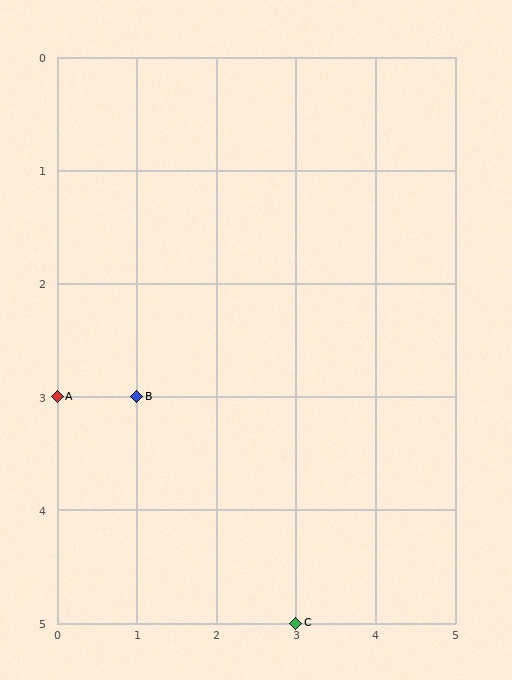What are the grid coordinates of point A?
Point A is at grid coordinates (0, 3).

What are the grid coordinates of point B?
Point B is at grid coordinates (1, 3).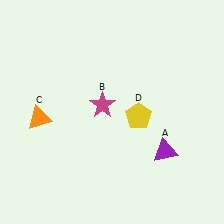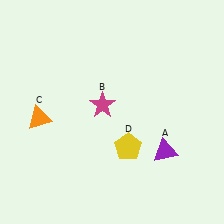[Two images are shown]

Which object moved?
The yellow pentagon (D) moved down.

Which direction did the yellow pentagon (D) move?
The yellow pentagon (D) moved down.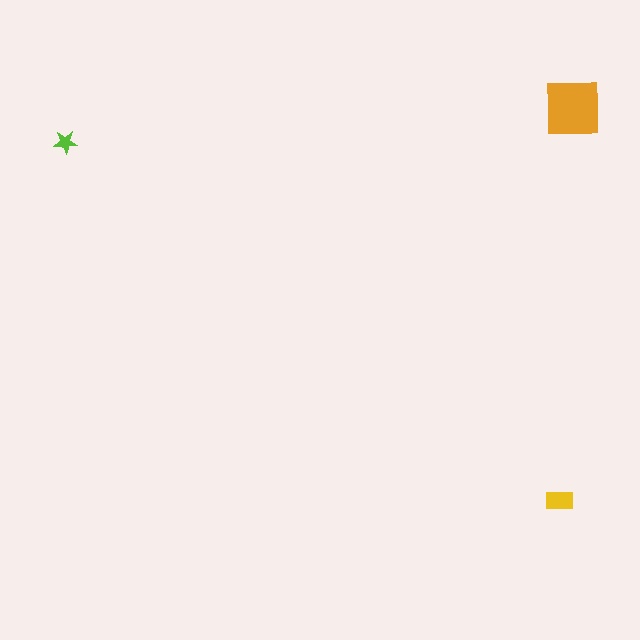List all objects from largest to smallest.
The orange square, the yellow rectangle, the lime star.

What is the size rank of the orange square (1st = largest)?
1st.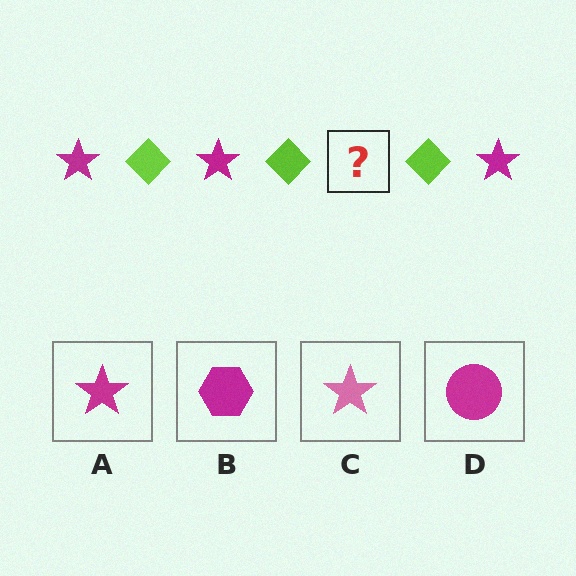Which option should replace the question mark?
Option A.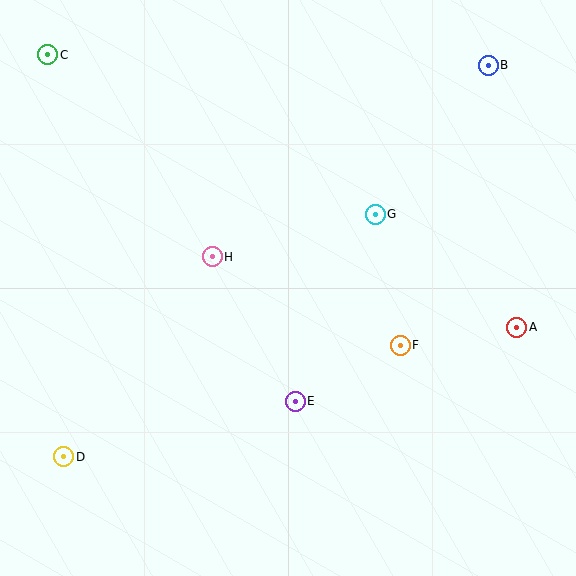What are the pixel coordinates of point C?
Point C is at (48, 55).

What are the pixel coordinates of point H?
Point H is at (212, 257).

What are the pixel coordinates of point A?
Point A is at (517, 327).